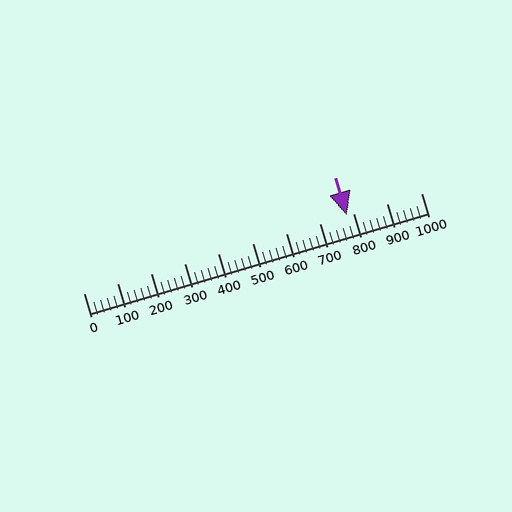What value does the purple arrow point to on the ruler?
The purple arrow points to approximately 780.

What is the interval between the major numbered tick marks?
The major tick marks are spaced 100 units apart.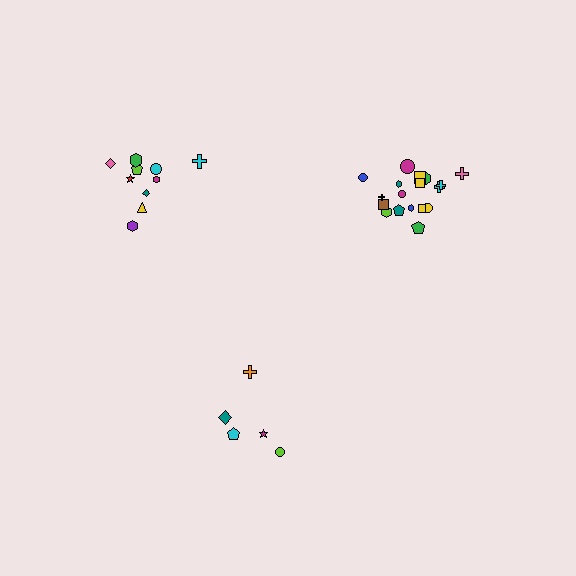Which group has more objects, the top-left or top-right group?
The top-right group.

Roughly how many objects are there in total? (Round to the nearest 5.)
Roughly 35 objects in total.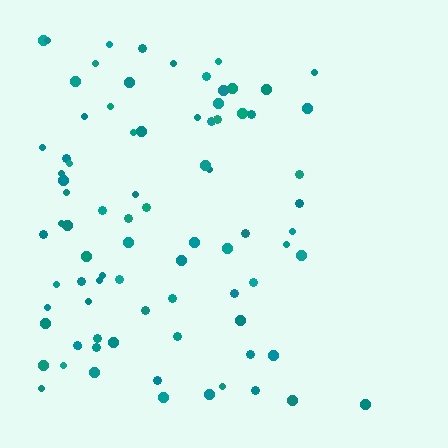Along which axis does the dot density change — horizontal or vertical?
Horizontal.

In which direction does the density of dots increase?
From right to left, with the left side densest.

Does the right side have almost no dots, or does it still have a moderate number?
Still a moderate number, just noticeably fewer than the left.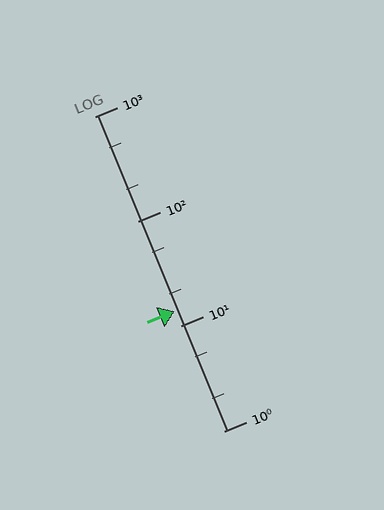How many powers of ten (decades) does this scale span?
The scale spans 3 decades, from 1 to 1000.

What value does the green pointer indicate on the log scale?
The pointer indicates approximately 14.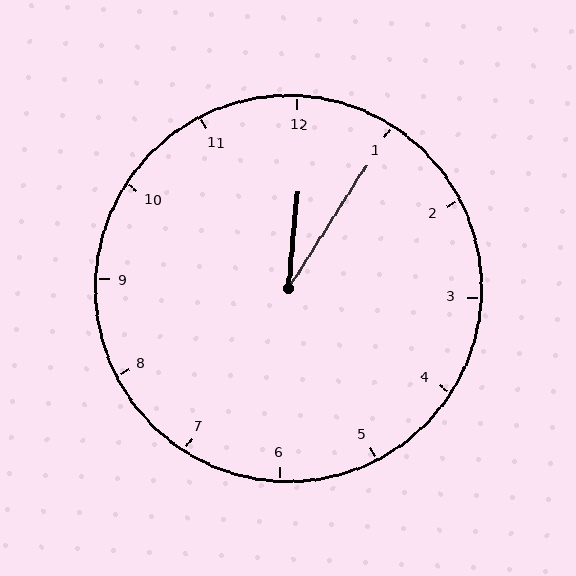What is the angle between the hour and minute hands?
Approximately 28 degrees.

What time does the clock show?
12:05.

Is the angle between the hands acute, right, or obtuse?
It is acute.